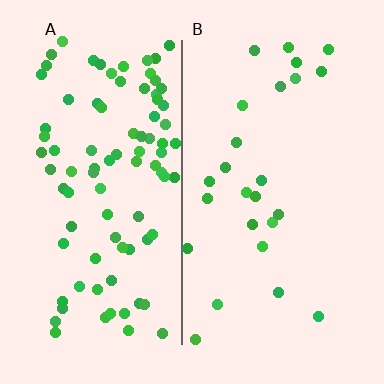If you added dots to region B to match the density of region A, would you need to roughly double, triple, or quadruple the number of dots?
Approximately quadruple.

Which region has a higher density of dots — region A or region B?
A (the left).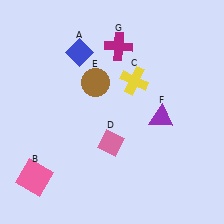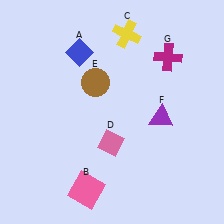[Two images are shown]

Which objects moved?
The objects that moved are: the pink square (B), the yellow cross (C), the magenta cross (G).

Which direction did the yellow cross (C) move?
The yellow cross (C) moved up.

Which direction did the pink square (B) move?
The pink square (B) moved right.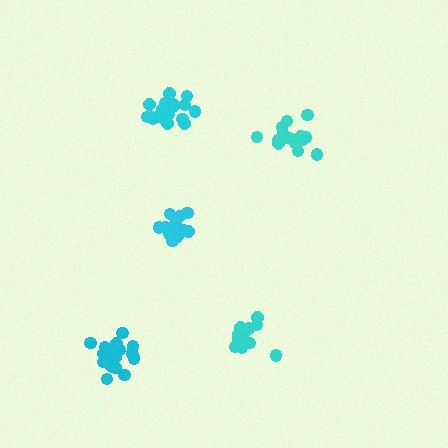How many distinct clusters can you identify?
There are 5 distinct clusters.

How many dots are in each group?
Group 1: 15 dots, Group 2: 19 dots, Group 3: 20 dots, Group 4: 14 dots, Group 5: 15 dots (83 total).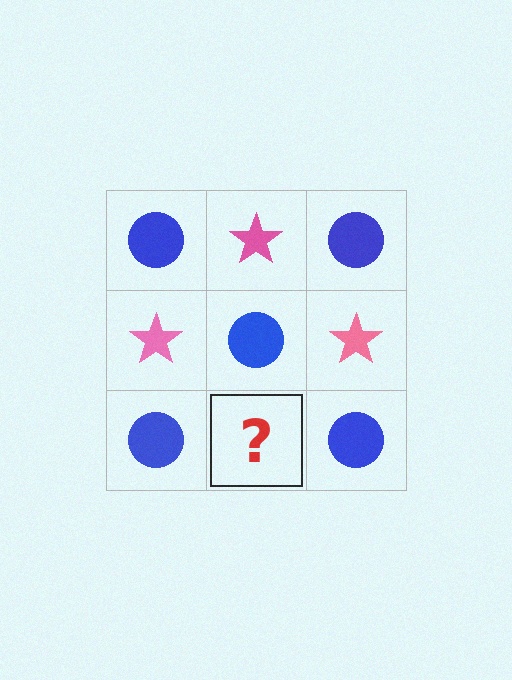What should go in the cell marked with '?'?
The missing cell should contain a pink star.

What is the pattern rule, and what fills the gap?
The rule is that it alternates blue circle and pink star in a checkerboard pattern. The gap should be filled with a pink star.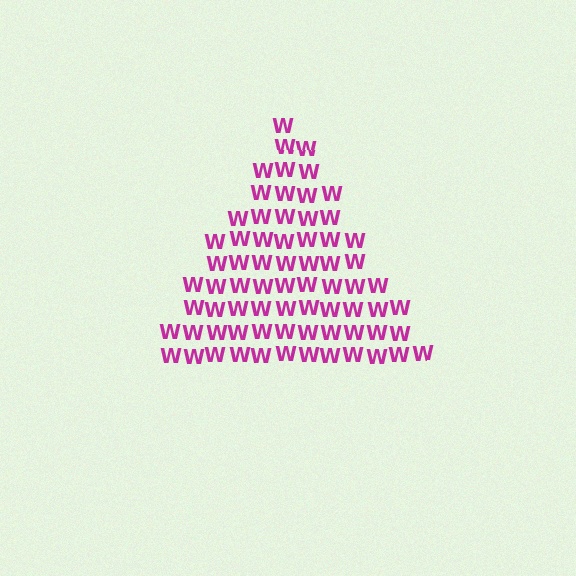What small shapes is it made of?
It is made of small letter W's.